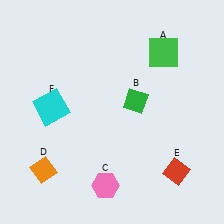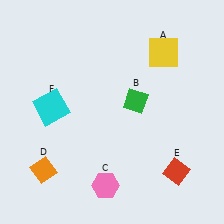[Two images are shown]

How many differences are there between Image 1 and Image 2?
There is 1 difference between the two images.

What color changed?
The square (A) changed from green in Image 1 to yellow in Image 2.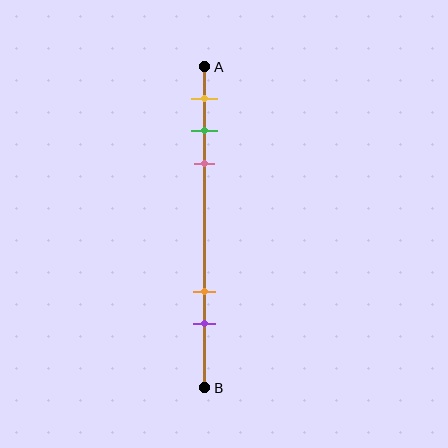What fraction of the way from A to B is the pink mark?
The pink mark is approximately 30% (0.3) of the way from A to B.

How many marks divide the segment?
There are 5 marks dividing the segment.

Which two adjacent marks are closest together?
The green and pink marks are the closest adjacent pair.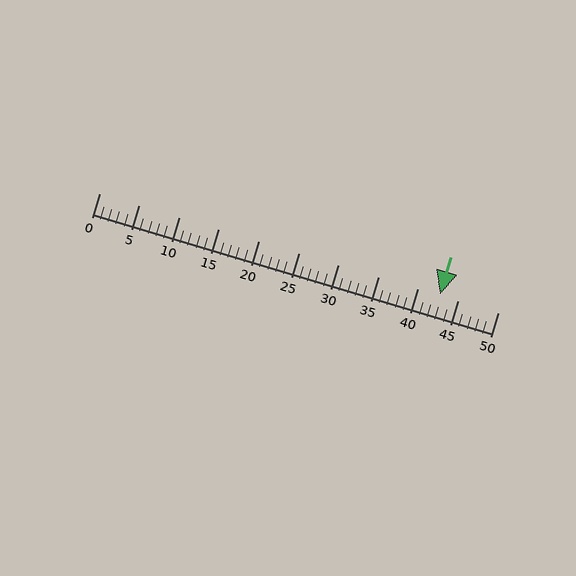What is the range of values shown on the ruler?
The ruler shows values from 0 to 50.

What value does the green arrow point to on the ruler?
The green arrow points to approximately 43.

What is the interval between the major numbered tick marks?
The major tick marks are spaced 5 units apart.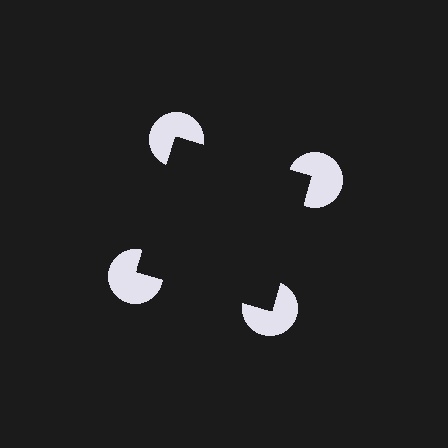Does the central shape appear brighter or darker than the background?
It typically appears slightly darker than the background, even though no actual brightness change is drawn.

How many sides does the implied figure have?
4 sides.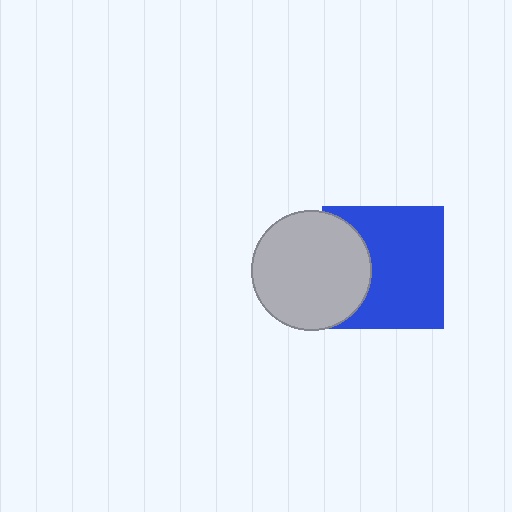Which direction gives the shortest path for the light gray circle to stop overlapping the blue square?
Moving left gives the shortest separation.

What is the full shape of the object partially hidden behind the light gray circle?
The partially hidden object is a blue square.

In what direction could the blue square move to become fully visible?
The blue square could move right. That would shift it out from behind the light gray circle entirely.